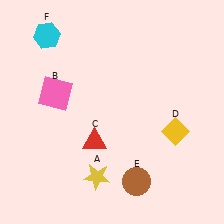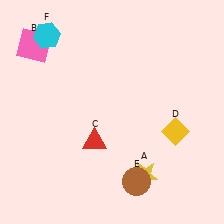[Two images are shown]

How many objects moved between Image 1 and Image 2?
2 objects moved between the two images.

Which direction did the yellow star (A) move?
The yellow star (A) moved right.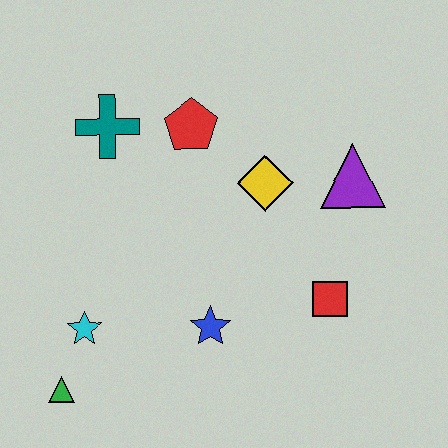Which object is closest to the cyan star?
The green triangle is closest to the cyan star.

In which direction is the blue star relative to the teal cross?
The blue star is below the teal cross.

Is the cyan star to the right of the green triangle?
Yes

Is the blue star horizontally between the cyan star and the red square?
Yes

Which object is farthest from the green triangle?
The purple triangle is farthest from the green triangle.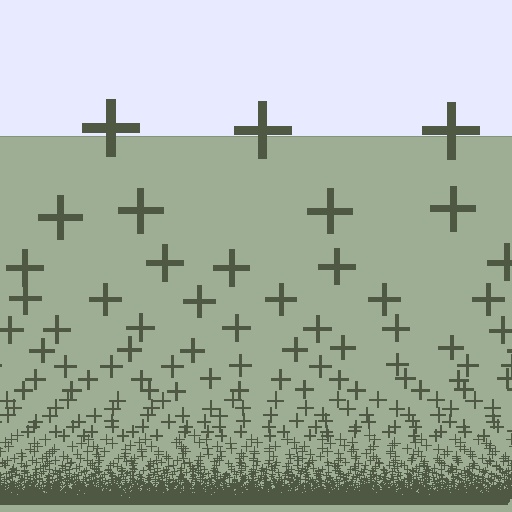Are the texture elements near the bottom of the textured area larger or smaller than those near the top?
Smaller. The gradient is inverted — elements near the bottom are smaller and denser.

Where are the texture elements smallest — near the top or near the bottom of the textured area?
Near the bottom.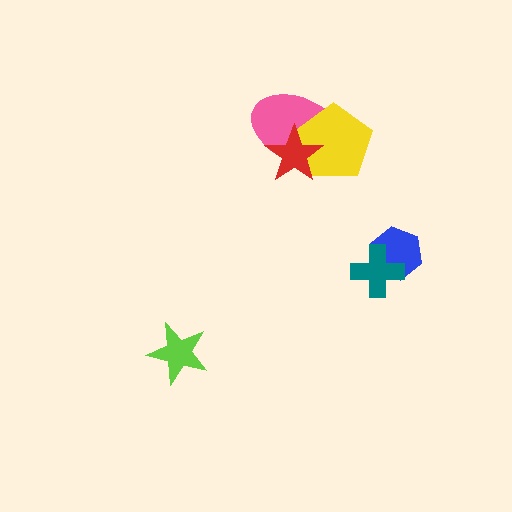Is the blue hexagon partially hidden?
Yes, it is partially covered by another shape.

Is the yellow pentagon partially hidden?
Yes, it is partially covered by another shape.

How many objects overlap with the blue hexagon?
1 object overlaps with the blue hexagon.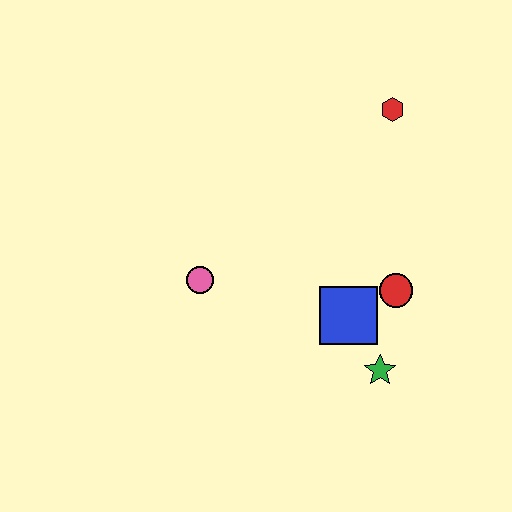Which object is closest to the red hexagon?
The red circle is closest to the red hexagon.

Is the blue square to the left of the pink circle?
No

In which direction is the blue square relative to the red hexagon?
The blue square is below the red hexagon.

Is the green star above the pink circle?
No